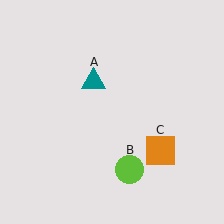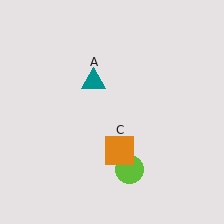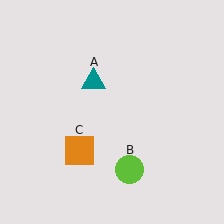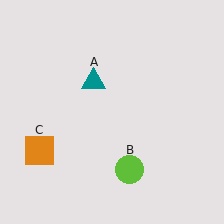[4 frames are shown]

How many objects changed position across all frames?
1 object changed position: orange square (object C).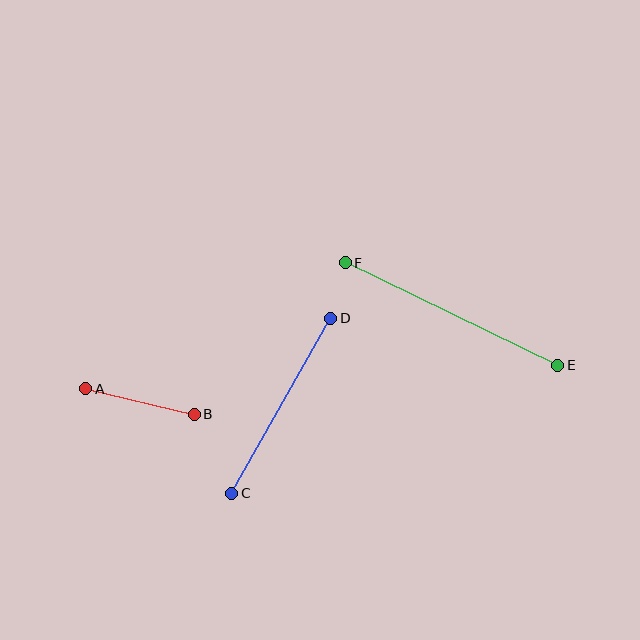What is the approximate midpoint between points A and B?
The midpoint is at approximately (140, 402) pixels.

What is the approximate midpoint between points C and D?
The midpoint is at approximately (281, 406) pixels.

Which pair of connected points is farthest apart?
Points E and F are farthest apart.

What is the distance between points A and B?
The distance is approximately 112 pixels.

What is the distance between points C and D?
The distance is approximately 201 pixels.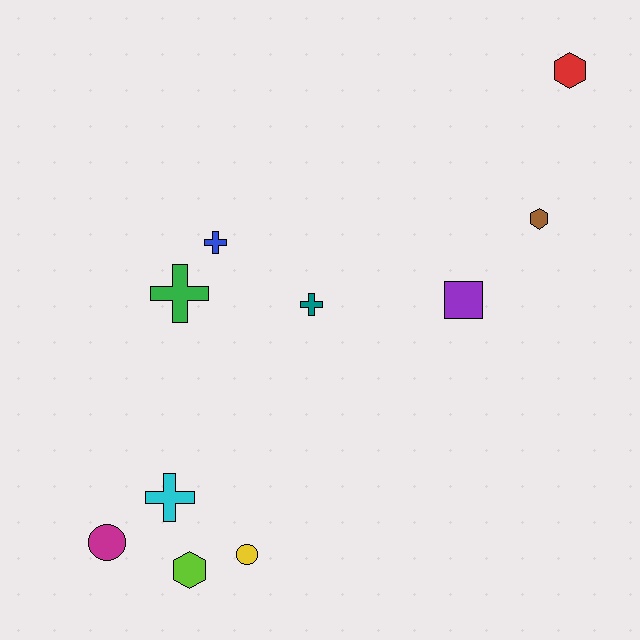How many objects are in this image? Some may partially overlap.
There are 10 objects.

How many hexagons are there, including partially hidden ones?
There are 3 hexagons.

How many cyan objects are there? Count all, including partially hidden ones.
There is 1 cyan object.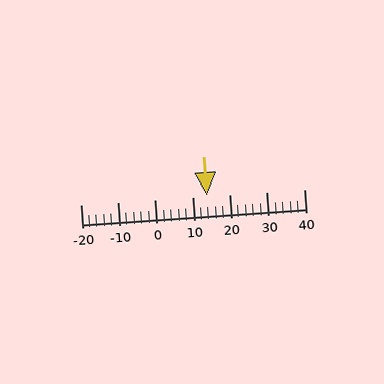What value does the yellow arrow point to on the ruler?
The yellow arrow points to approximately 14.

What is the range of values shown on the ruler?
The ruler shows values from -20 to 40.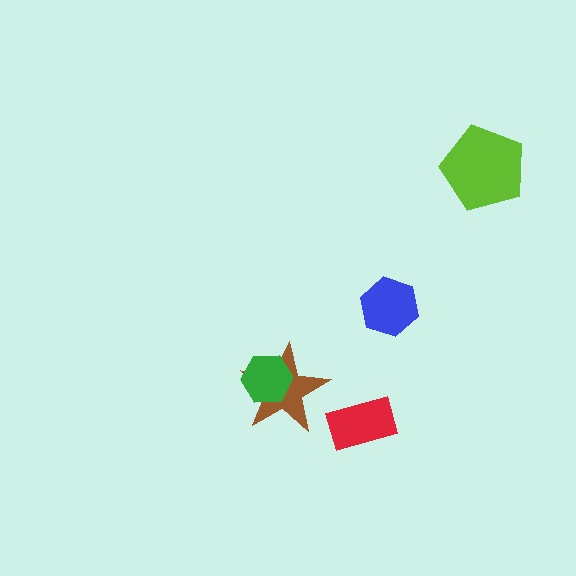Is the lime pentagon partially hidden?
No, no other shape covers it.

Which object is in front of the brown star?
The green hexagon is in front of the brown star.